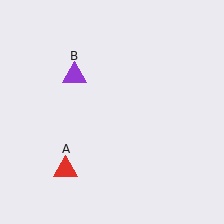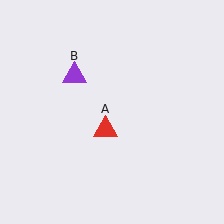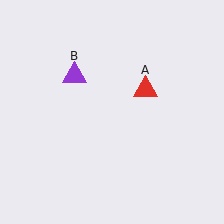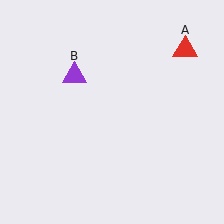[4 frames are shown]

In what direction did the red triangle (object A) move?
The red triangle (object A) moved up and to the right.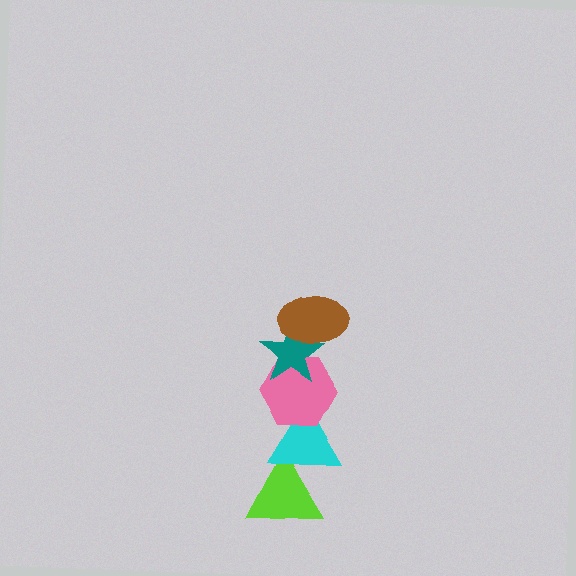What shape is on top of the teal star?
The brown ellipse is on top of the teal star.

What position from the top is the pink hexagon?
The pink hexagon is 3rd from the top.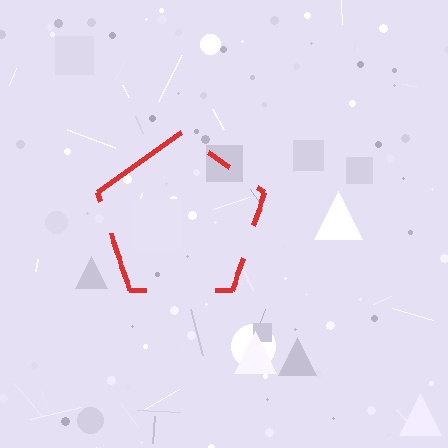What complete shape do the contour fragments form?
The contour fragments form a pentagon.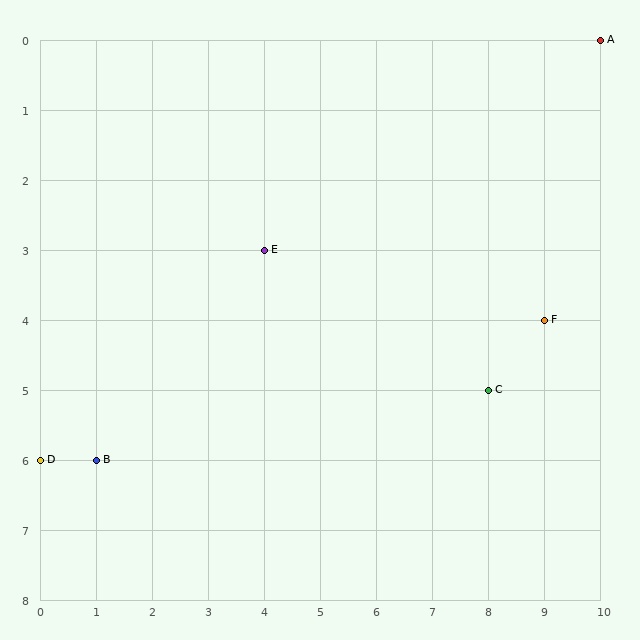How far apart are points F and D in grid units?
Points F and D are 9 columns and 2 rows apart (about 9.2 grid units diagonally).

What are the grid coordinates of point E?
Point E is at grid coordinates (4, 3).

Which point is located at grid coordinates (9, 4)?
Point F is at (9, 4).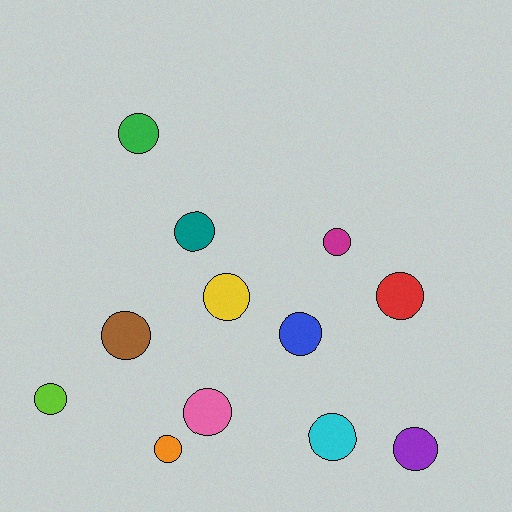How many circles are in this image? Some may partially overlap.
There are 12 circles.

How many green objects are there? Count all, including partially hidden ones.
There is 1 green object.